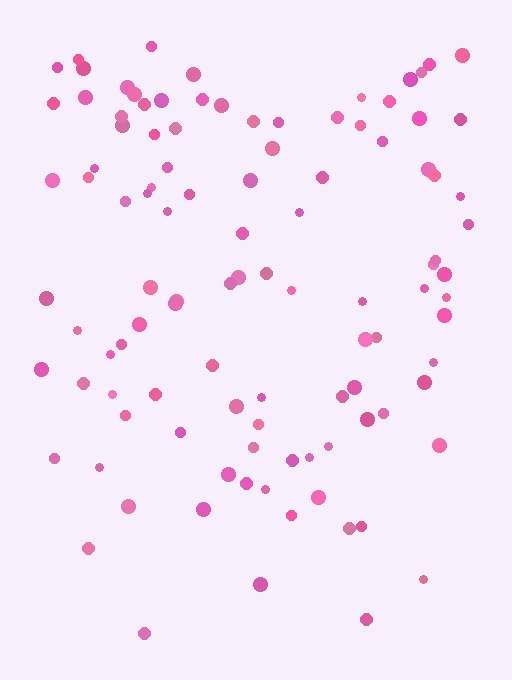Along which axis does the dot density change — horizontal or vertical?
Vertical.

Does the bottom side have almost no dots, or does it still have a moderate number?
Still a moderate number, just noticeably fewer than the top.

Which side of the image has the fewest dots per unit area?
The bottom.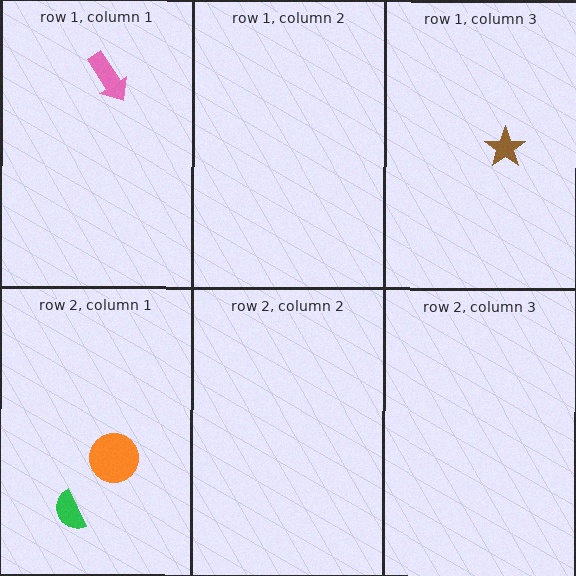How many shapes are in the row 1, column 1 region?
1.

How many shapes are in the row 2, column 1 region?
2.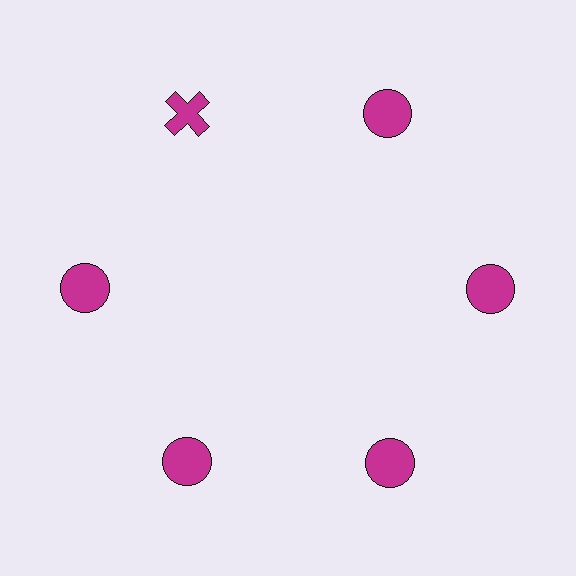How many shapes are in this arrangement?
There are 6 shapes arranged in a ring pattern.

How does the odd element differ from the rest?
It has a different shape: cross instead of circle.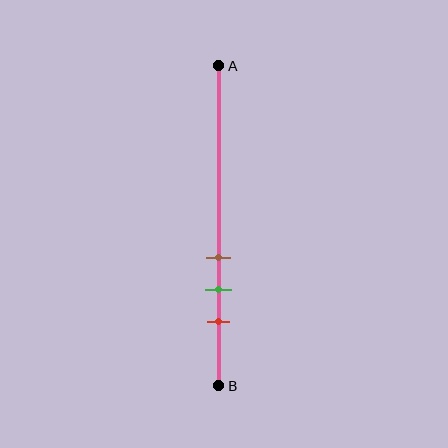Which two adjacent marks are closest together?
The brown and green marks are the closest adjacent pair.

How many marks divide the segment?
There are 3 marks dividing the segment.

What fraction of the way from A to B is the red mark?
The red mark is approximately 80% (0.8) of the way from A to B.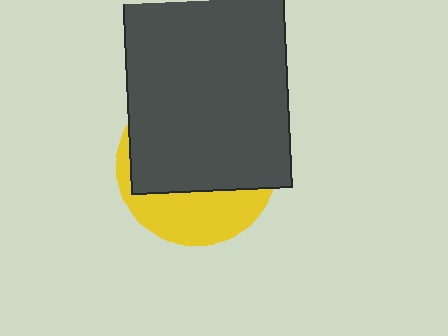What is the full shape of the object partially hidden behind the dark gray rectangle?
The partially hidden object is a yellow circle.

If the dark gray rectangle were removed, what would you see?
You would see the complete yellow circle.